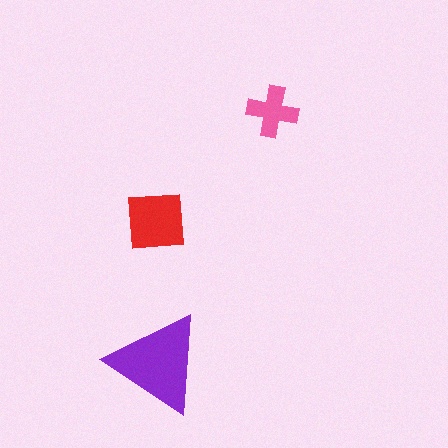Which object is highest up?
The pink cross is topmost.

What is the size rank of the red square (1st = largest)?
2nd.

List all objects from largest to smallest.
The purple triangle, the red square, the pink cross.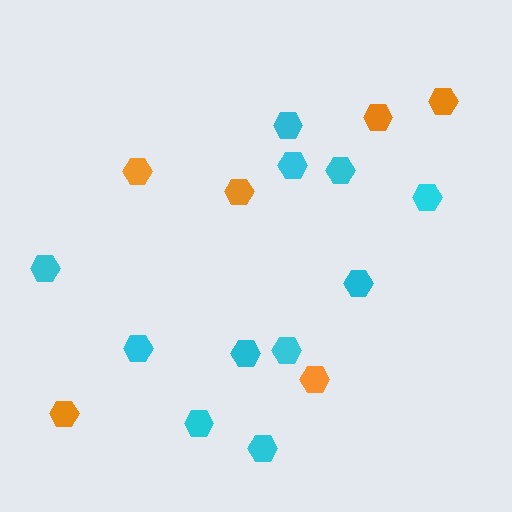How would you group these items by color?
There are 2 groups: one group of cyan hexagons (11) and one group of orange hexagons (6).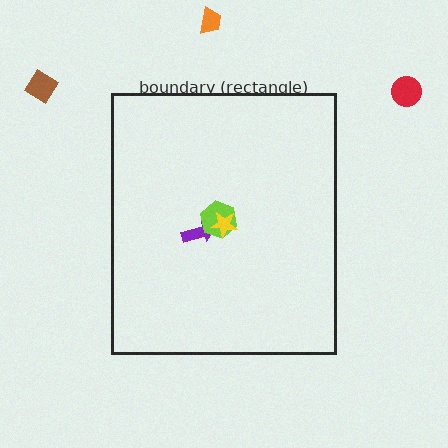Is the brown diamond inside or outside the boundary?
Outside.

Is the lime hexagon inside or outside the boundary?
Inside.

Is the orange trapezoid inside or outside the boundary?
Outside.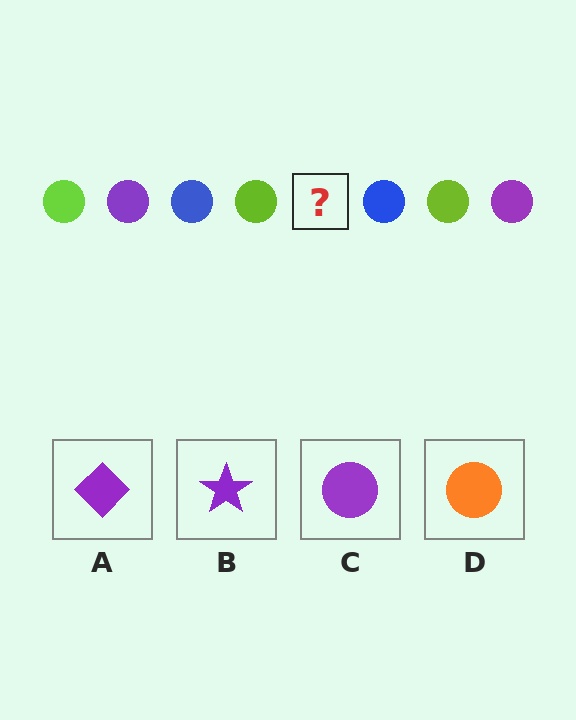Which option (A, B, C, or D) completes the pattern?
C.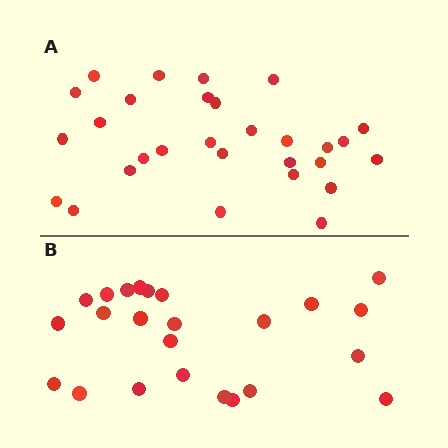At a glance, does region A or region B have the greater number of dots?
Region A (the top region) has more dots.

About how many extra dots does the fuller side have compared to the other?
Region A has about 5 more dots than region B.